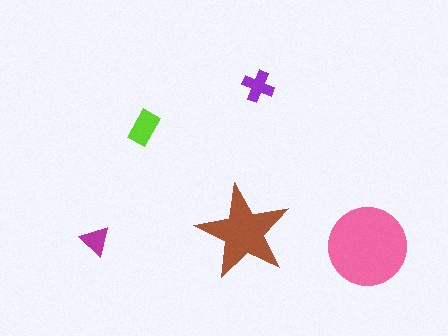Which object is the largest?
The pink circle.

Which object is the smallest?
The magenta triangle.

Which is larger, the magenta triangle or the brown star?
The brown star.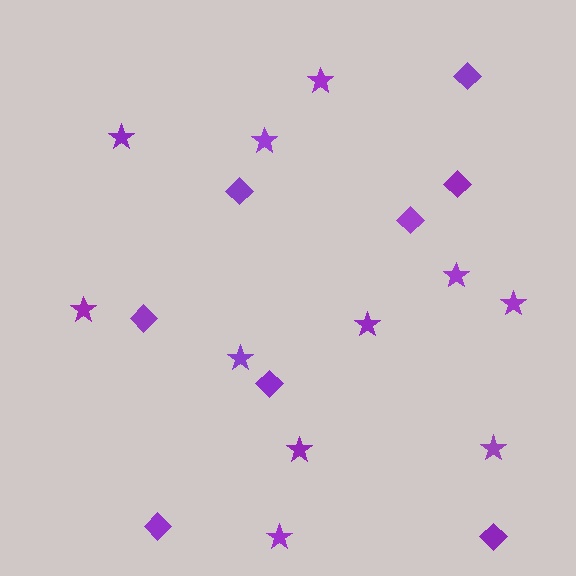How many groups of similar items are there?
There are 2 groups: one group of stars (11) and one group of diamonds (8).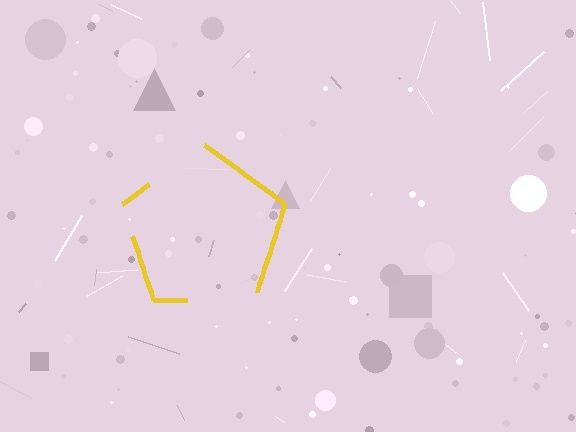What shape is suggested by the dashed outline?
The dashed outline suggests a pentagon.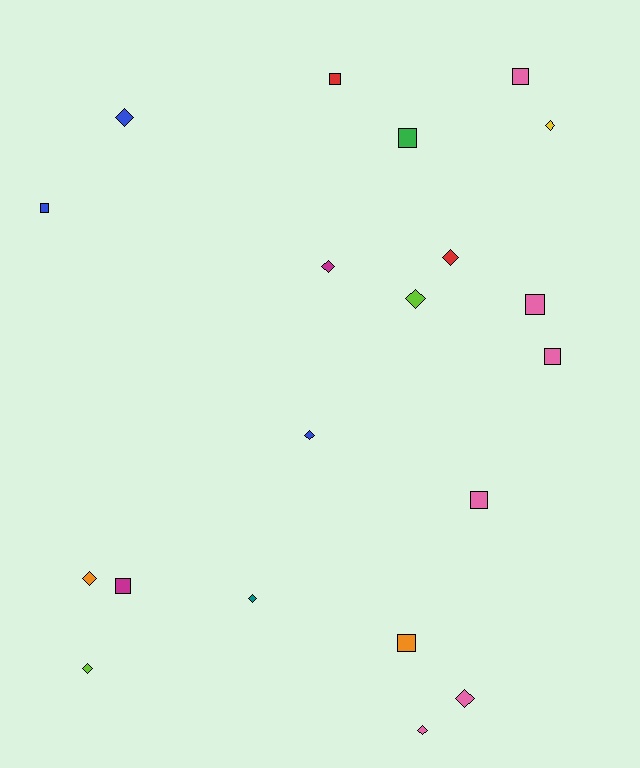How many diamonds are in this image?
There are 11 diamonds.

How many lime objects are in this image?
There are 2 lime objects.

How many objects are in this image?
There are 20 objects.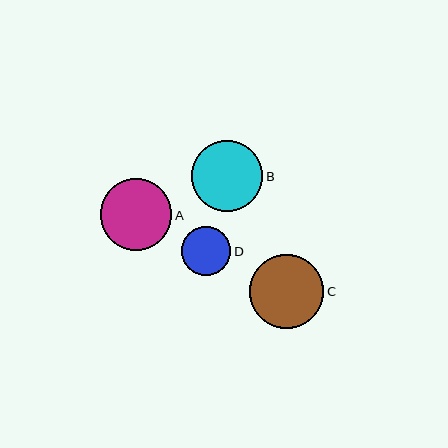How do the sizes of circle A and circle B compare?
Circle A and circle B are approximately the same size.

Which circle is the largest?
Circle C is the largest with a size of approximately 74 pixels.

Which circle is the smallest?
Circle D is the smallest with a size of approximately 49 pixels.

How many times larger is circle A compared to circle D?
Circle A is approximately 1.5 times the size of circle D.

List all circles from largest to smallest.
From largest to smallest: C, A, B, D.